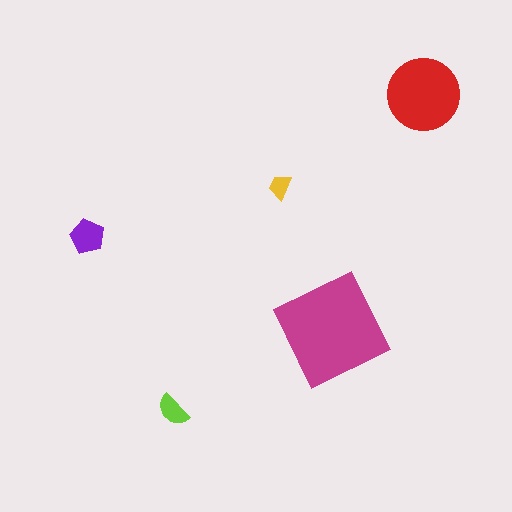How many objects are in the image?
There are 5 objects in the image.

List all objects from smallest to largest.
The yellow trapezoid, the lime semicircle, the purple pentagon, the red circle, the magenta square.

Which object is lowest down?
The lime semicircle is bottommost.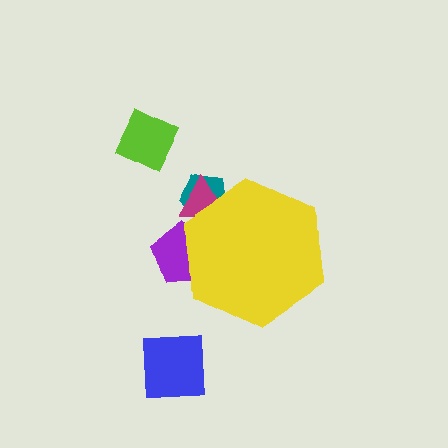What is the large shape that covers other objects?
A yellow hexagon.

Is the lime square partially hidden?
No, the lime square is fully visible.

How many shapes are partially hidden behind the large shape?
3 shapes are partially hidden.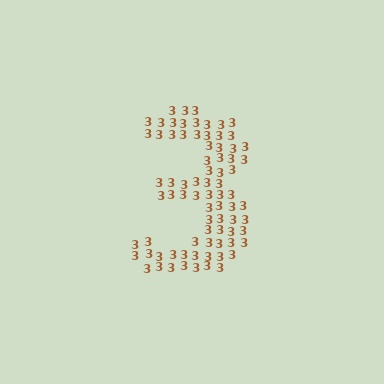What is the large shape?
The large shape is the digit 3.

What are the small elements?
The small elements are digit 3's.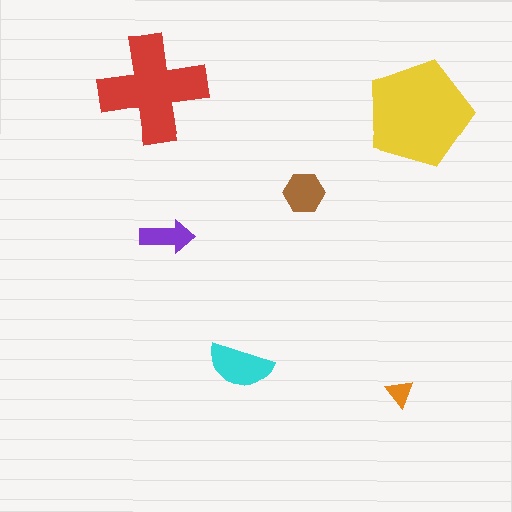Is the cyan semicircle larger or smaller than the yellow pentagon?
Smaller.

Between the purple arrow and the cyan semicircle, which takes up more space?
The cyan semicircle.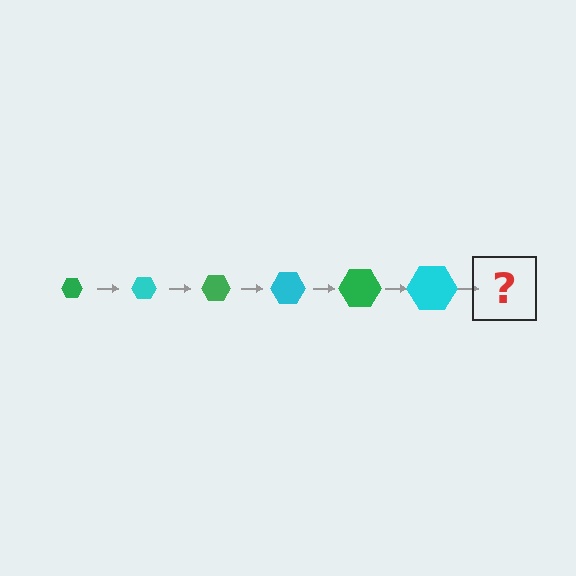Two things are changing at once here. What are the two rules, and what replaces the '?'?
The two rules are that the hexagon grows larger each step and the color cycles through green and cyan. The '?' should be a green hexagon, larger than the previous one.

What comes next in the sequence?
The next element should be a green hexagon, larger than the previous one.